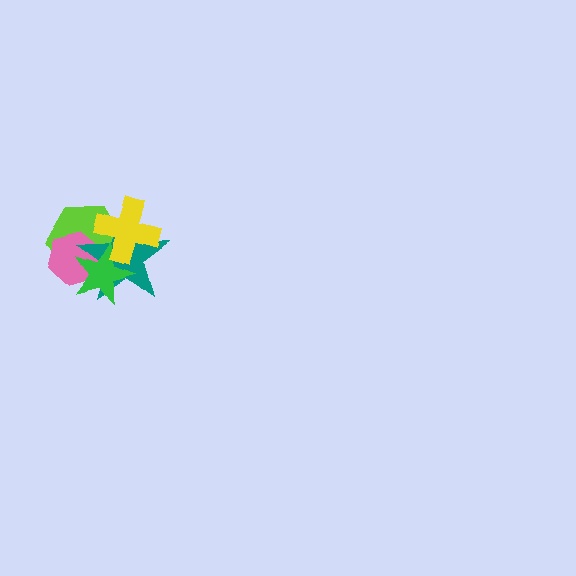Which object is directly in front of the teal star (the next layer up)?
The green star is directly in front of the teal star.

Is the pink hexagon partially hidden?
Yes, it is partially covered by another shape.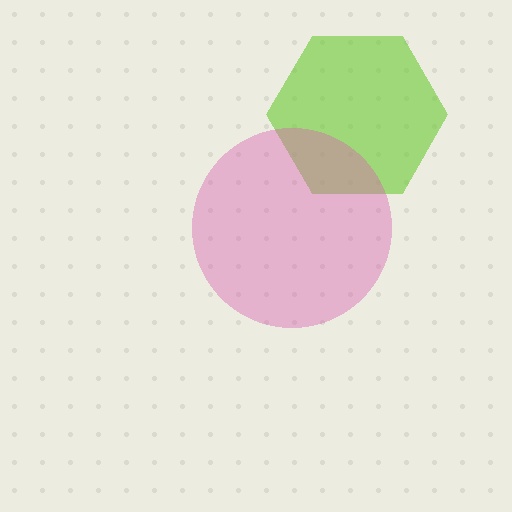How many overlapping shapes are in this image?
There are 2 overlapping shapes in the image.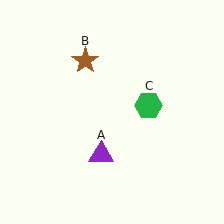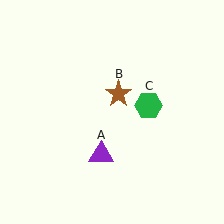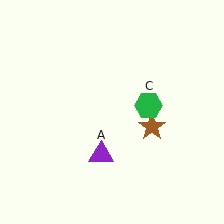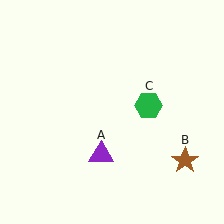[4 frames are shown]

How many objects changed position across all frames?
1 object changed position: brown star (object B).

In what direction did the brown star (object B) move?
The brown star (object B) moved down and to the right.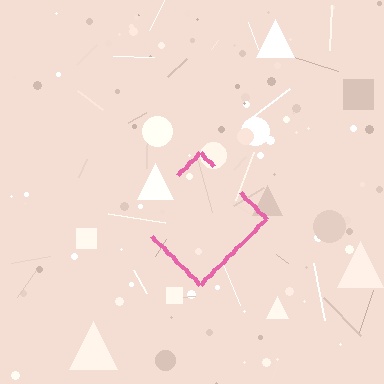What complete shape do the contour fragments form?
The contour fragments form a diamond.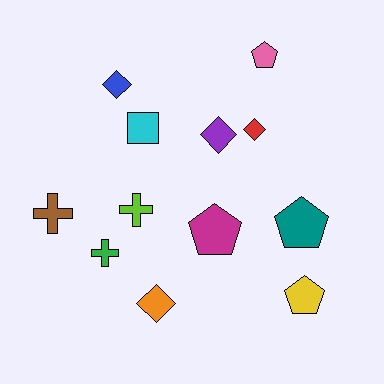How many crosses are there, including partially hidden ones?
There are 3 crosses.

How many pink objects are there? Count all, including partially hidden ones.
There is 1 pink object.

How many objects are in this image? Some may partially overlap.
There are 12 objects.